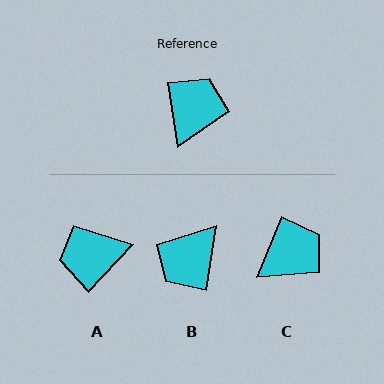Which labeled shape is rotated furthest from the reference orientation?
B, about 162 degrees away.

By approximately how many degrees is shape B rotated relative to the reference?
Approximately 162 degrees counter-clockwise.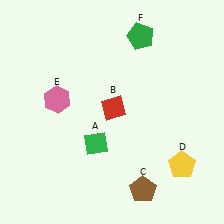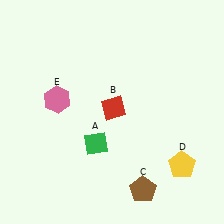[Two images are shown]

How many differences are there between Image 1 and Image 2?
There is 1 difference between the two images.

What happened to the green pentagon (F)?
The green pentagon (F) was removed in Image 2. It was in the top-right area of Image 1.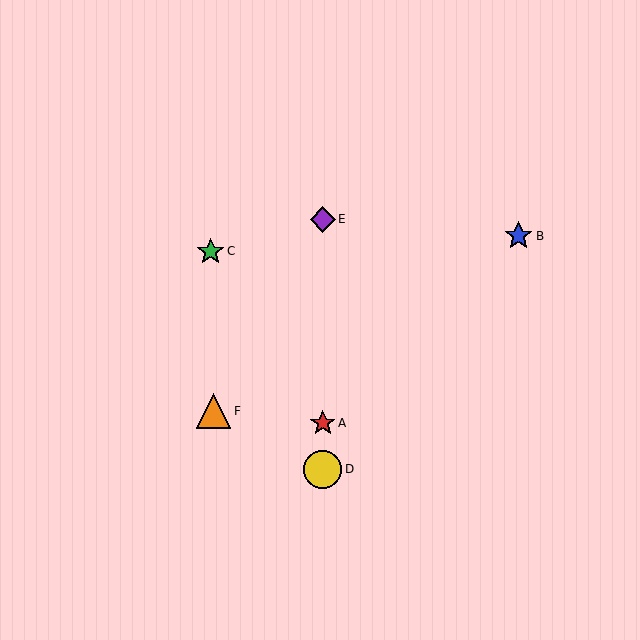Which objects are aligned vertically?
Objects A, D, E are aligned vertically.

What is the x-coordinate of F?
Object F is at x≈214.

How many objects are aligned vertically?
3 objects (A, D, E) are aligned vertically.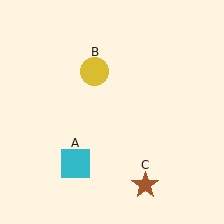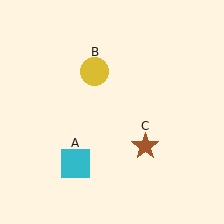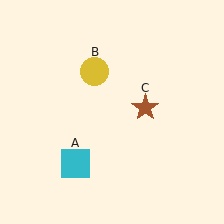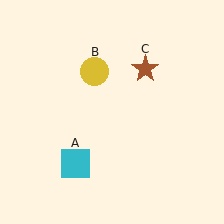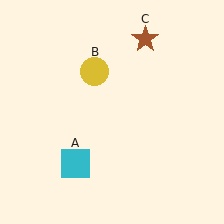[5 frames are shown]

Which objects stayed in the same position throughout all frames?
Cyan square (object A) and yellow circle (object B) remained stationary.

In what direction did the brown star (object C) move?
The brown star (object C) moved up.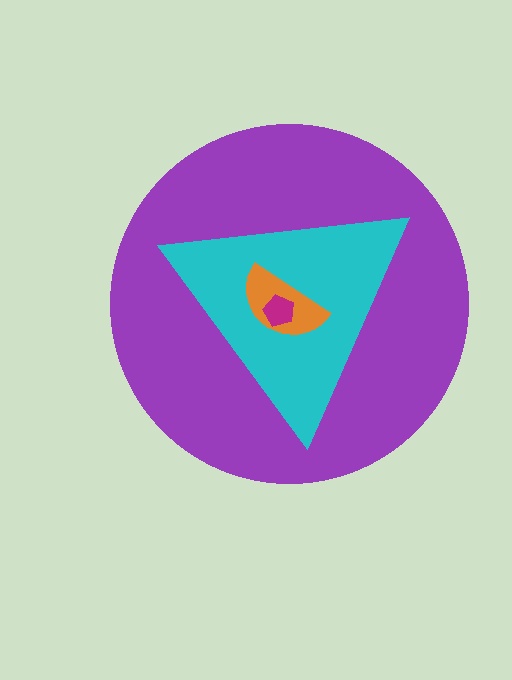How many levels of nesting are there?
4.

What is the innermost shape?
The magenta pentagon.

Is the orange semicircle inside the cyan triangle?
Yes.